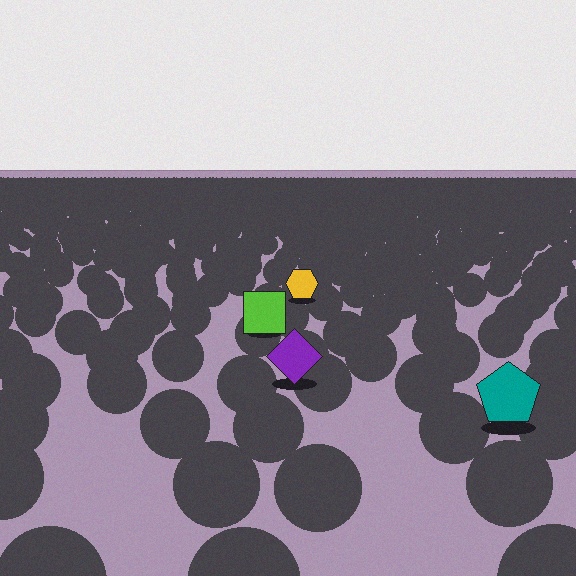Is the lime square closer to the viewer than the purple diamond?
No. The purple diamond is closer — you can tell from the texture gradient: the ground texture is coarser near it.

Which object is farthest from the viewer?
The yellow hexagon is farthest from the viewer. It appears smaller and the ground texture around it is denser.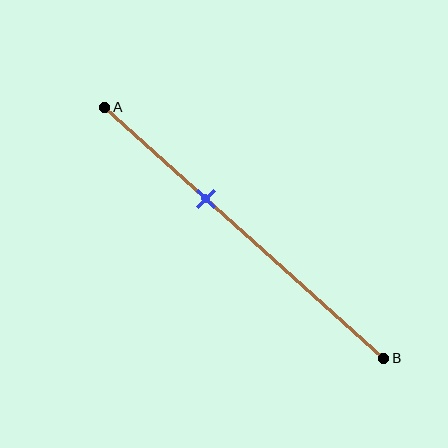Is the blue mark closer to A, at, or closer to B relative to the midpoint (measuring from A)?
The blue mark is closer to point A than the midpoint of segment AB.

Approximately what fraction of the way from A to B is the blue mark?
The blue mark is approximately 35% of the way from A to B.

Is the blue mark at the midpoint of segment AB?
No, the mark is at about 35% from A, not at the 50% midpoint.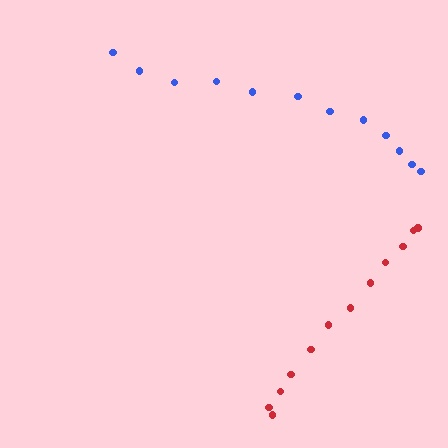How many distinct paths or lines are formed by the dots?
There are 2 distinct paths.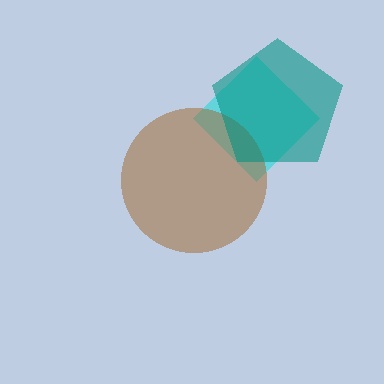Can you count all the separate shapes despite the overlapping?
Yes, there are 3 separate shapes.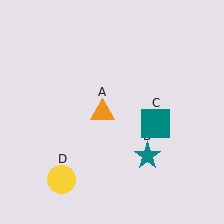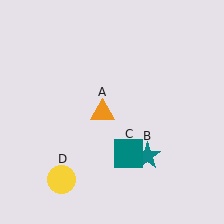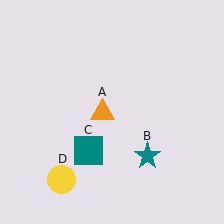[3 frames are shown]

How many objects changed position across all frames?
1 object changed position: teal square (object C).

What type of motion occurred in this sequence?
The teal square (object C) rotated clockwise around the center of the scene.